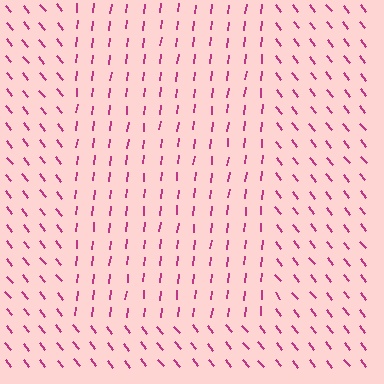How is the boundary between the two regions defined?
The boundary is defined purely by a change in line orientation (approximately 45 degrees difference). All lines are the same color and thickness.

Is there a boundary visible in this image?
Yes, there is a texture boundary formed by a change in line orientation.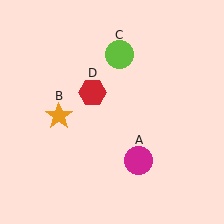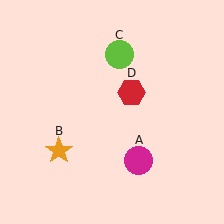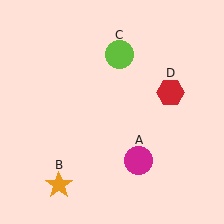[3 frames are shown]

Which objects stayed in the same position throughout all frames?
Magenta circle (object A) and lime circle (object C) remained stationary.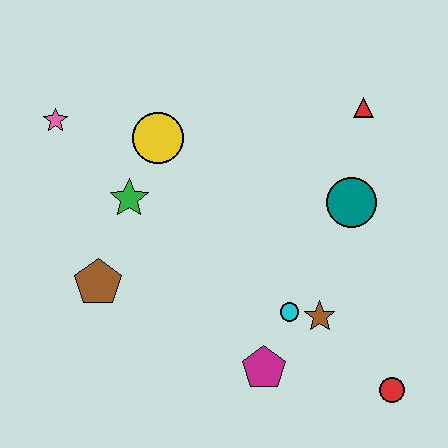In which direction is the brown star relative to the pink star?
The brown star is to the right of the pink star.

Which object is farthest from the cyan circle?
The pink star is farthest from the cyan circle.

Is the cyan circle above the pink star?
No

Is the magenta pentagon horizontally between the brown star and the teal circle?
No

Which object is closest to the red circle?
The brown star is closest to the red circle.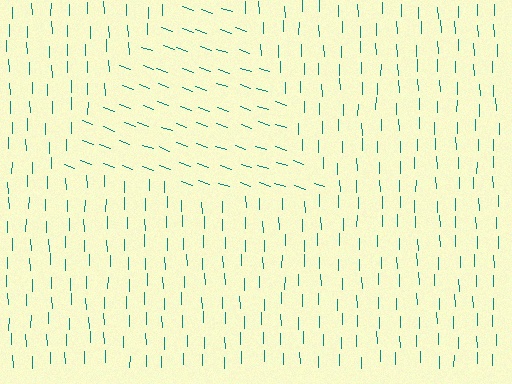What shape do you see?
I see a triangle.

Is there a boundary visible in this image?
Yes, there is a texture boundary formed by a change in line orientation.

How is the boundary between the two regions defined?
The boundary is defined purely by a change in line orientation (approximately 69 degrees difference). All lines are the same color and thickness.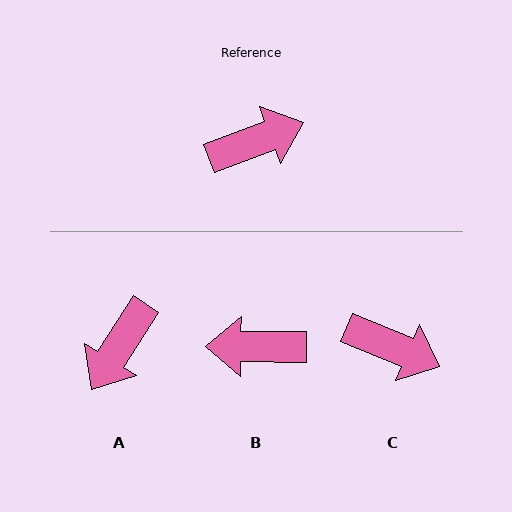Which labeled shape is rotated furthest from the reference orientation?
B, about 159 degrees away.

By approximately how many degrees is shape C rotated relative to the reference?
Approximately 44 degrees clockwise.